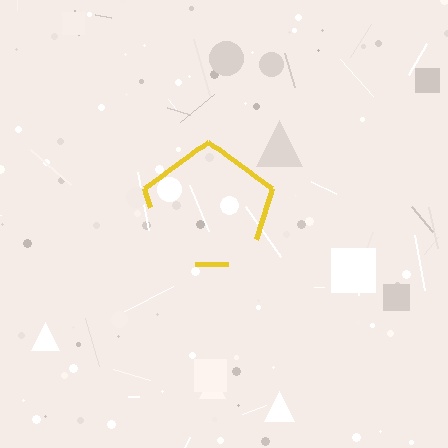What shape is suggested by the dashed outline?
The dashed outline suggests a pentagon.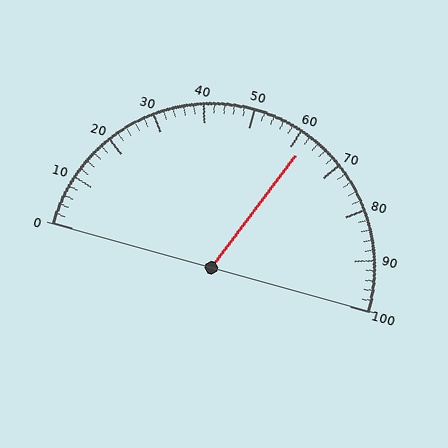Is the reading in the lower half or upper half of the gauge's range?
The reading is in the upper half of the range (0 to 100).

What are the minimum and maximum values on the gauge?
The gauge ranges from 0 to 100.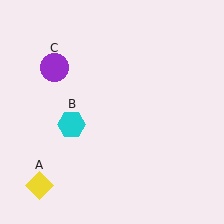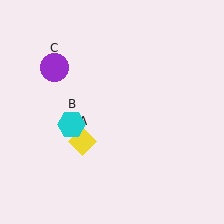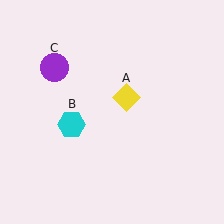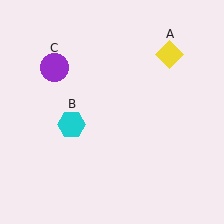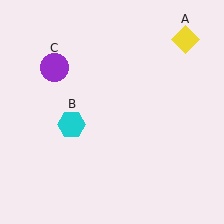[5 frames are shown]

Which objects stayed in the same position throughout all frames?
Cyan hexagon (object B) and purple circle (object C) remained stationary.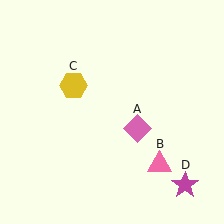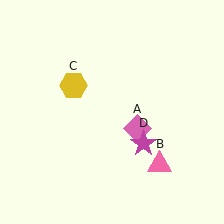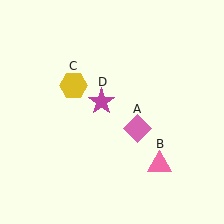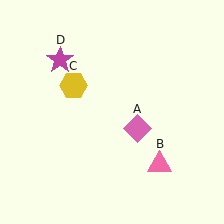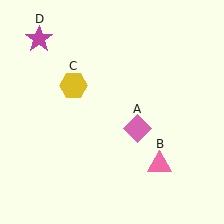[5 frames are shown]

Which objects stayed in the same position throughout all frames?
Pink diamond (object A) and pink triangle (object B) and yellow hexagon (object C) remained stationary.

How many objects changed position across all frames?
1 object changed position: magenta star (object D).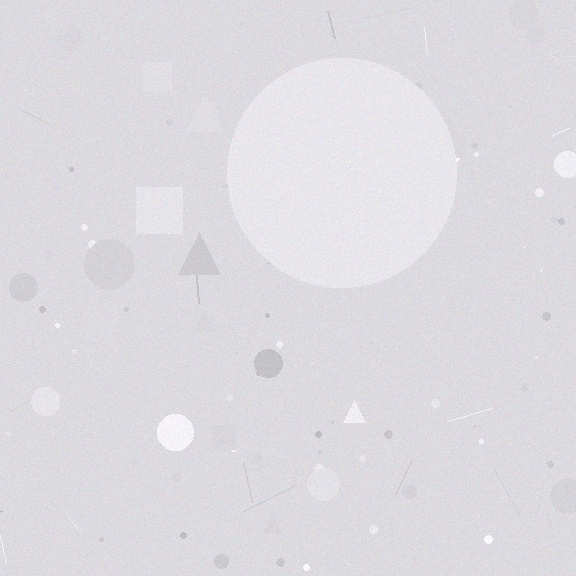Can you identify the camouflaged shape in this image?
The camouflaged shape is a circle.